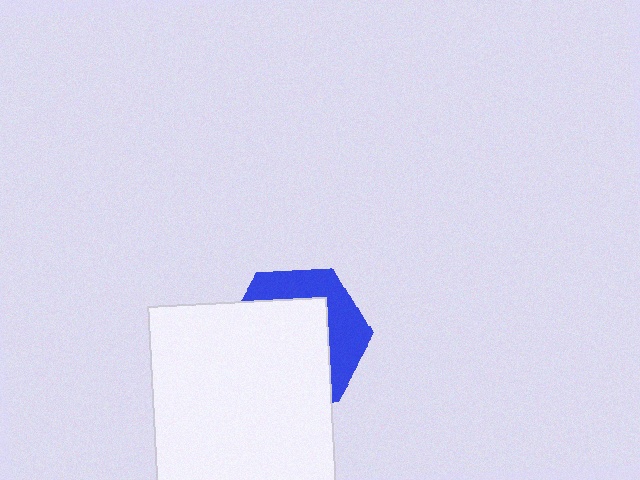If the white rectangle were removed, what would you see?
You would see the complete blue hexagon.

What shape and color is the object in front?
The object in front is a white rectangle.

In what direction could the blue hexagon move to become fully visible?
The blue hexagon could move toward the upper-right. That would shift it out from behind the white rectangle entirely.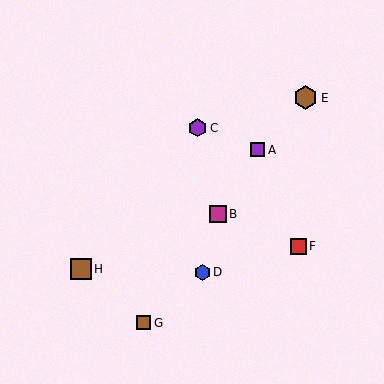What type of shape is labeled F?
Shape F is a red square.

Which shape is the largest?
The brown hexagon (labeled E) is the largest.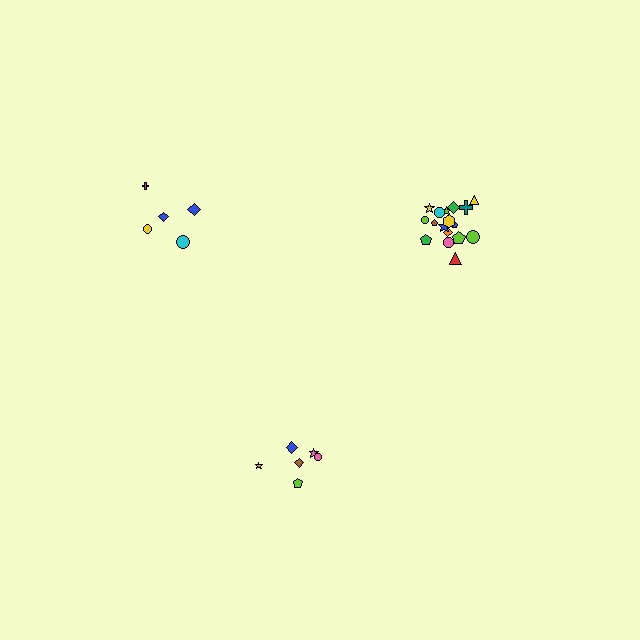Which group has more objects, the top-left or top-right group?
The top-right group.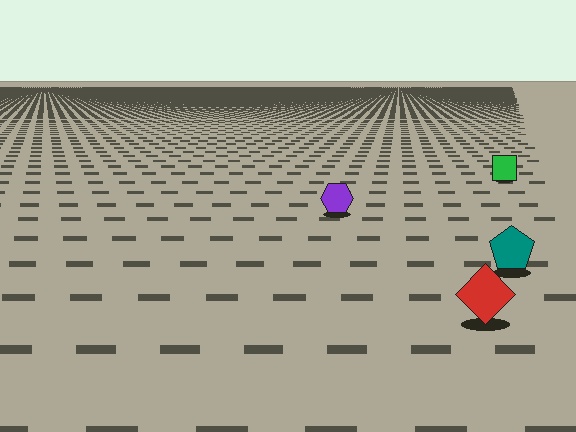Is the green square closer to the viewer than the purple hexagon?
No. The purple hexagon is closer — you can tell from the texture gradient: the ground texture is coarser near it.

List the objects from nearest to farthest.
From nearest to farthest: the red diamond, the teal pentagon, the purple hexagon, the green square.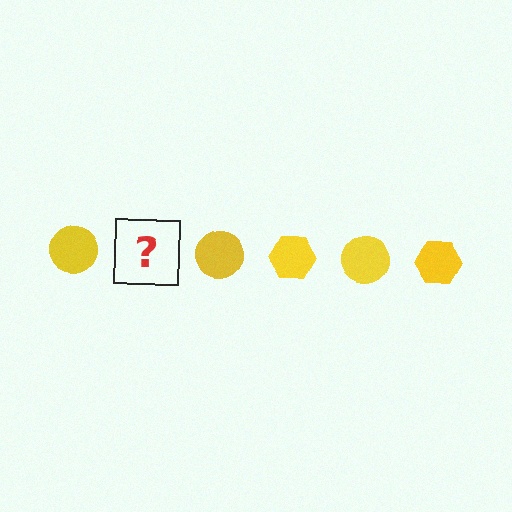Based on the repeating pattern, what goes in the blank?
The blank should be a yellow hexagon.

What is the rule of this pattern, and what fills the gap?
The rule is that the pattern cycles through circle, hexagon shapes in yellow. The gap should be filled with a yellow hexagon.